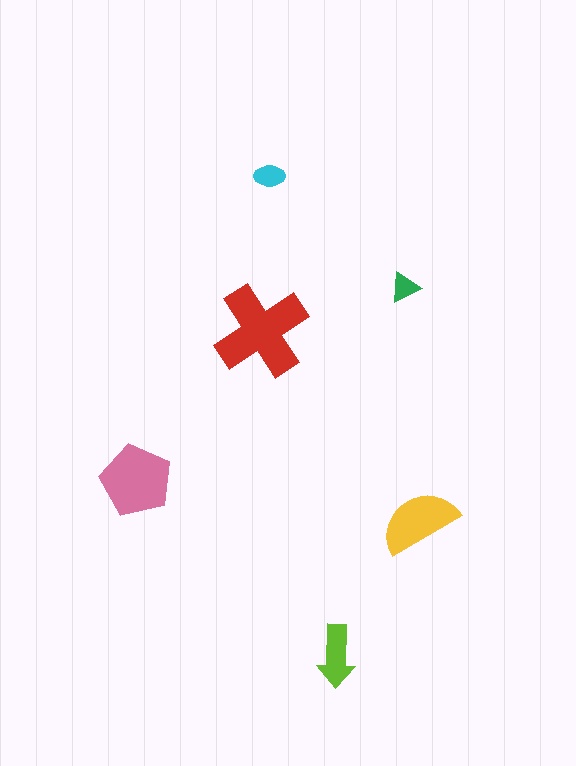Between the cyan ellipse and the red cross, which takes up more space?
The red cross.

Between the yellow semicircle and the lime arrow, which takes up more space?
The yellow semicircle.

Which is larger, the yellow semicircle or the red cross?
The red cross.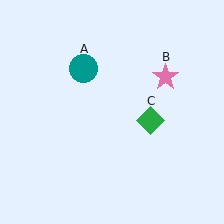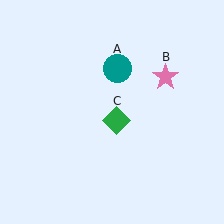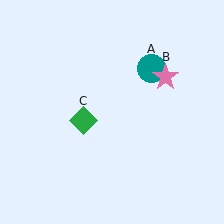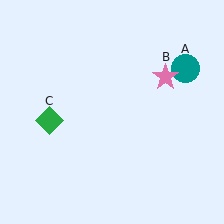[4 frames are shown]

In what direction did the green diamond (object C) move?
The green diamond (object C) moved left.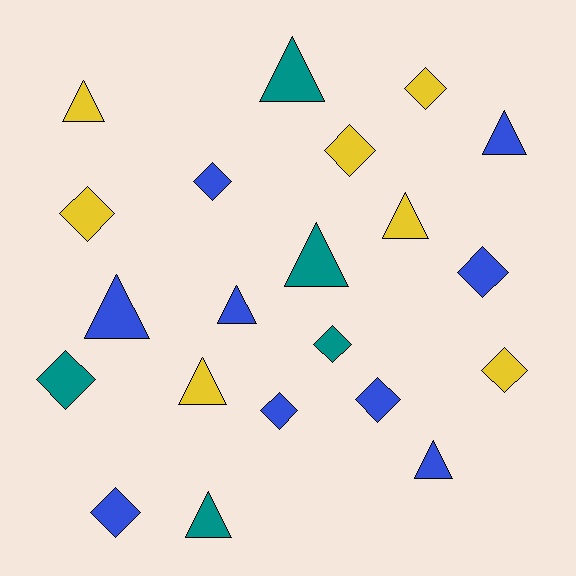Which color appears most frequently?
Blue, with 9 objects.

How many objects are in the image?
There are 21 objects.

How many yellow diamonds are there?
There are 4 yellow diamonds.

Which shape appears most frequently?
Diamond, with 11 objects.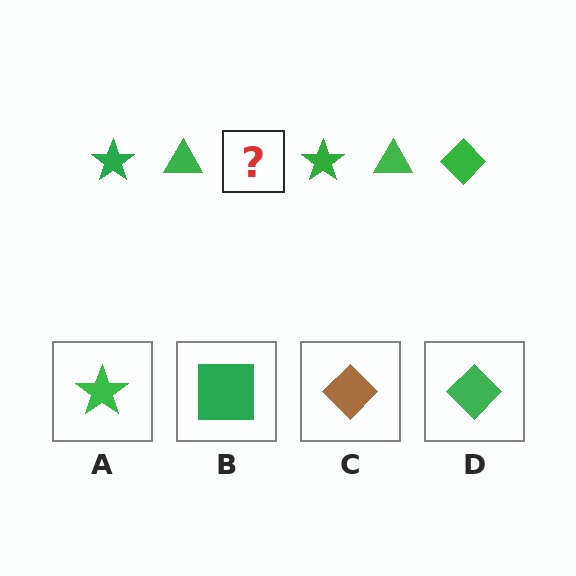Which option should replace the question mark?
Option D.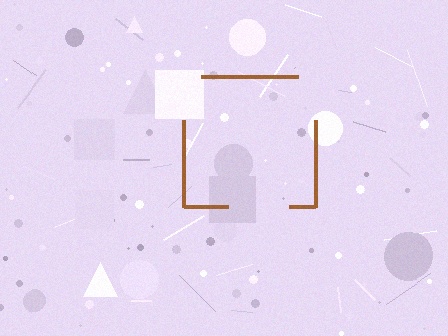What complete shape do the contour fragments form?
The contour fragments form a square.